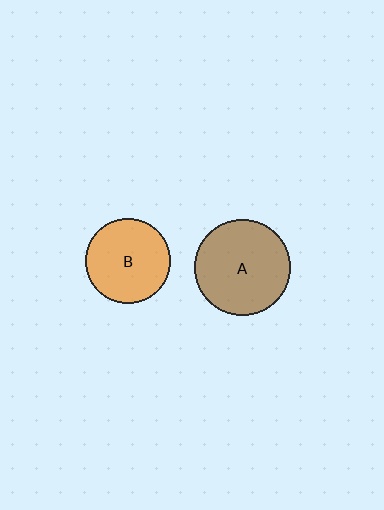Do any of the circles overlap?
No, none of the circles overlap.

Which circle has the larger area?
Circle A (brown).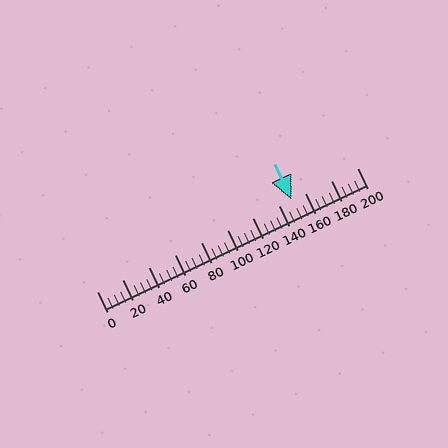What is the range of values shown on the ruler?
The ruler shows values from 0 to 200.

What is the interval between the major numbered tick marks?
The major tick marks are spaced 20 units apart.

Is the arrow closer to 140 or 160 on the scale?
The arrow is closer to 140.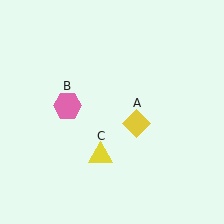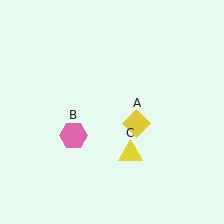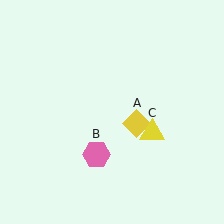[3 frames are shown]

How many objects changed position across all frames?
2 objects changed position: pink hexagon (object B), yellow triangle (object C).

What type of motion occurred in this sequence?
The pink hexagon (object B), yellow triangle (object C) rotated counterclockwise around the center of the scene.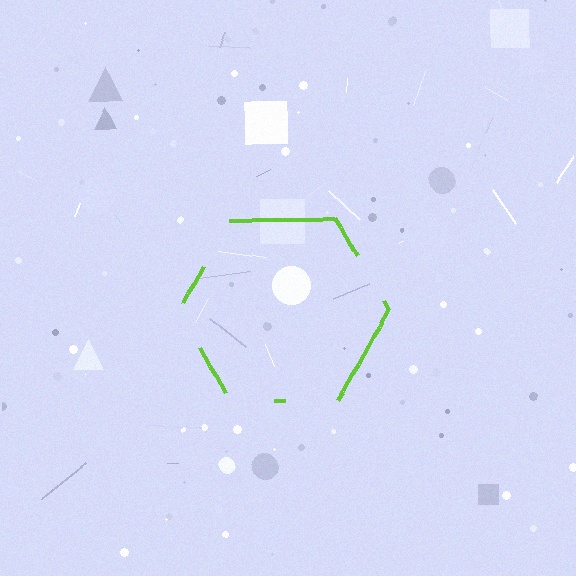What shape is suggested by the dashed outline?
The dashed outline suggests a hexagon.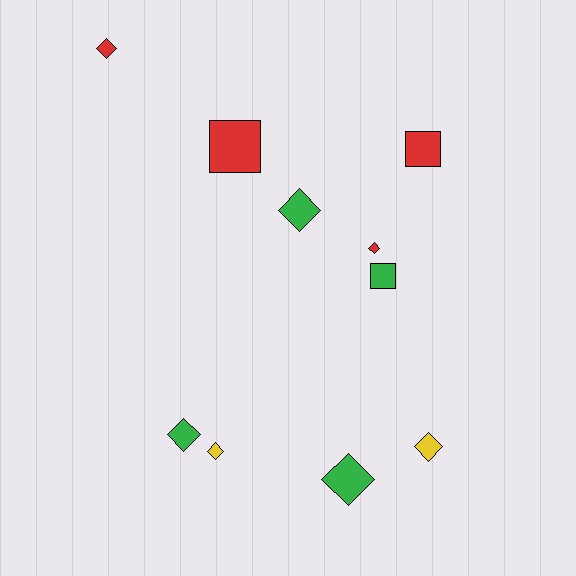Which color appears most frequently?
Green, with 4 objects.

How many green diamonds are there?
There are 3 green diamonds.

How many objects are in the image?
There are 10 objects.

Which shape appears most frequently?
Diamond, with 7 objects.